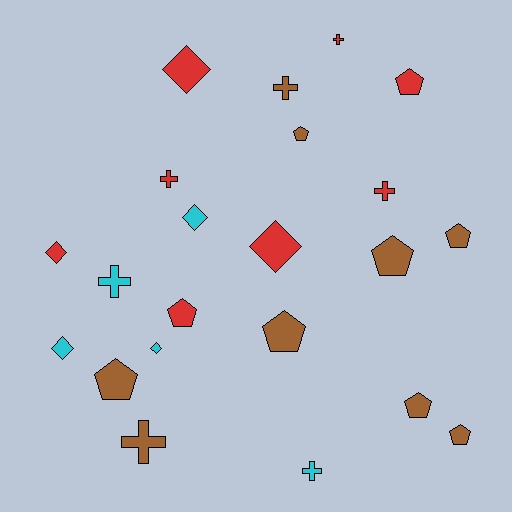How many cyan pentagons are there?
There are no cyan pentagons.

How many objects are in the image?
There are 22 objects.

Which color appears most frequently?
Brown, with 9 objects.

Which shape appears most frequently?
Pentagon, with 9 objects.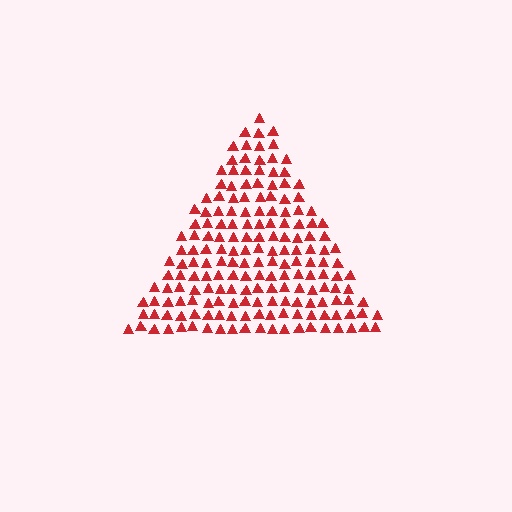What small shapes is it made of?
It is made of small triangles.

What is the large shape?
The large shape is a triangle.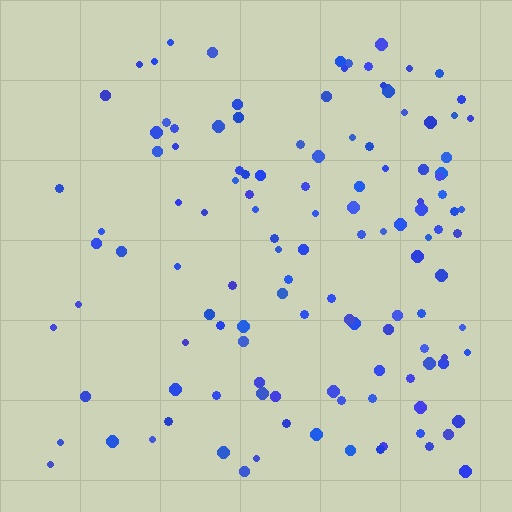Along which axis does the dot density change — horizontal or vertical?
Horizontal.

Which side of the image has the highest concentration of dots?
The right.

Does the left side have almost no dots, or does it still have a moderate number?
Still a moderate number, just noticeably fewer than the right.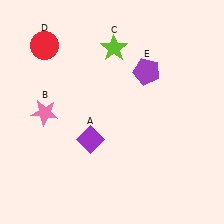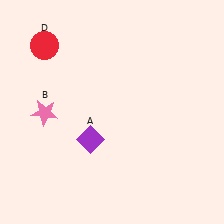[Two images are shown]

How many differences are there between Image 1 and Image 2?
There are 2 differences between the two images.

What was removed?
The lime star (C), the purple pentagon (E) were removed in Image 2.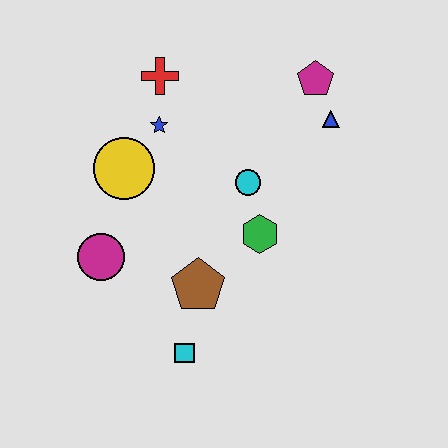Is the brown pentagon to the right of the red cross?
Yes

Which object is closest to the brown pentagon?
The cyan square is closest to the brown pentagon.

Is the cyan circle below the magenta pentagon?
Yes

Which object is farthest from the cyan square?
The magenta pentagon is farthest from the cyan square.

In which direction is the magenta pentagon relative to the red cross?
The magenta pentagon is to the right of the red cross.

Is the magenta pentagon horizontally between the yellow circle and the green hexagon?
No